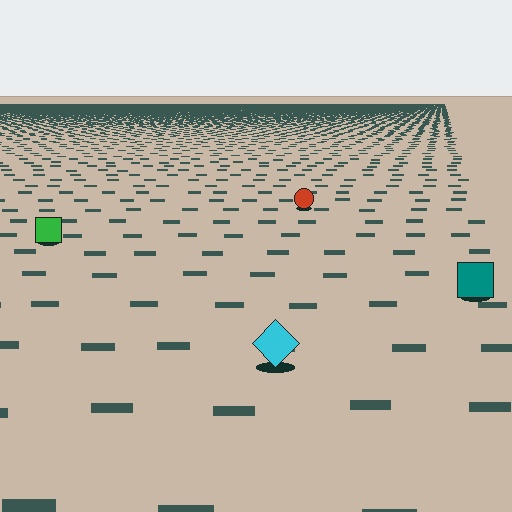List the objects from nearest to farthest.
From nearest to farthest: the cyan diamond, the teal square, the green square, the red circle.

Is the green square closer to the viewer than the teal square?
No. The teal square is closer — you can tell from the texture gradient: the ground texture is coarser near it.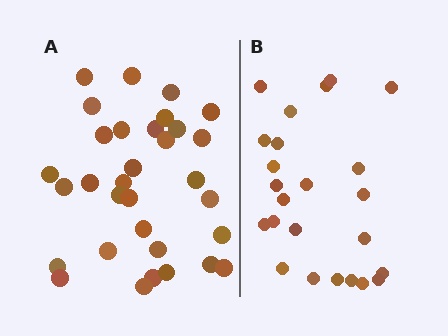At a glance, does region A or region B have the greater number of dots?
Region A (the left region) has more dots.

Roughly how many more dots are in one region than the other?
Region A has roughly 8 or so more dots than region B.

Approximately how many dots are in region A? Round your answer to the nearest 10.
About 30 dots. (The exact count is 32, which rounds to 30.)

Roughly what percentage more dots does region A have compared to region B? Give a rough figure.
About 35% more.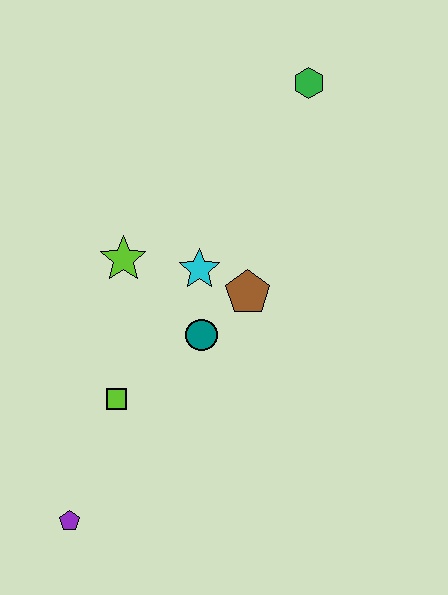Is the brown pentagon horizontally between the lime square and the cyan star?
No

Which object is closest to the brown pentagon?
The cyan star is closest to the brown pentagon.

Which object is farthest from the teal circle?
The green hexagon is farthest from the teal circle.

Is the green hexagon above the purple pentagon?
Yes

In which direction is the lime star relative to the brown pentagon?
The lime star is to the left of the brown pentagon.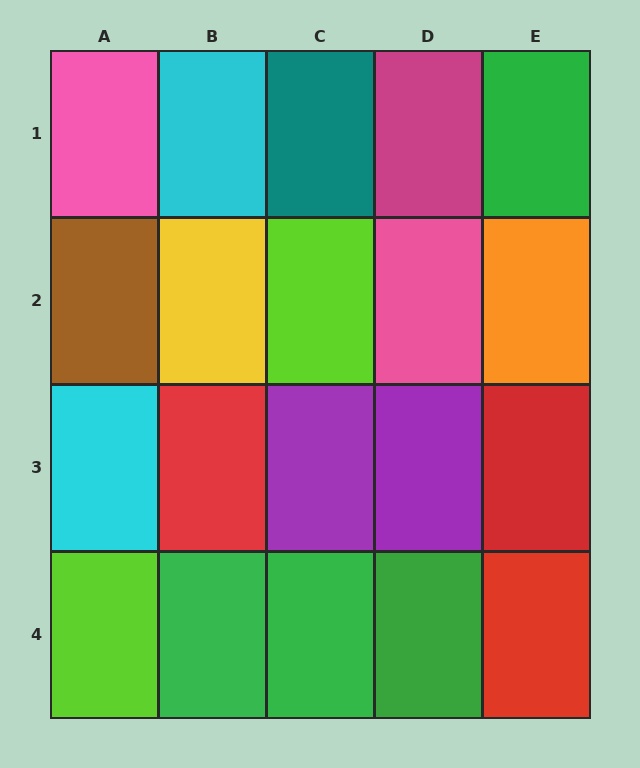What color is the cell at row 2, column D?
Pink.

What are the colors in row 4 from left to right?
Lime, green, green, green, red.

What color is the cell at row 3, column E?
Red.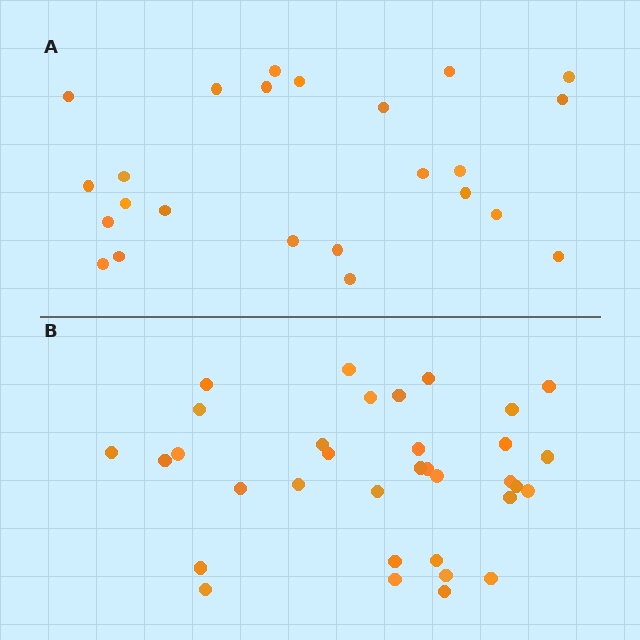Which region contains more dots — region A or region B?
Region B (the bottom region) has more dots.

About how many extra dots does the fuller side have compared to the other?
Region B has roughly 10 or so more dots than region A.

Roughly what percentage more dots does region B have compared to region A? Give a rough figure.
About 40% more.